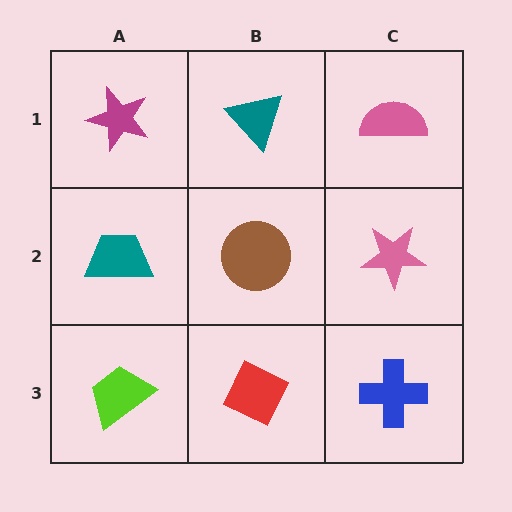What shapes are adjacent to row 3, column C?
A pink star (row 2, column C), a red diamond (row 3, column B).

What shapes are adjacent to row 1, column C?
A pink star (row 2, column C), a teal triangle (row 1, column B).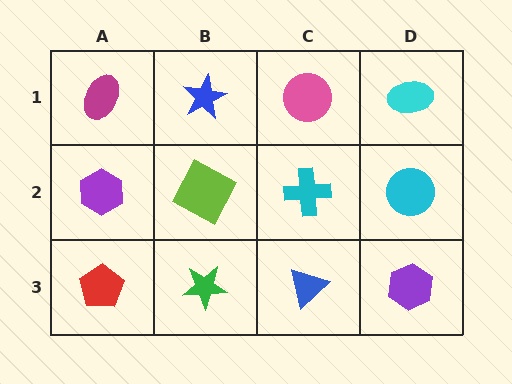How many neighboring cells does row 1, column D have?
2.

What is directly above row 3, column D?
A cyan circle.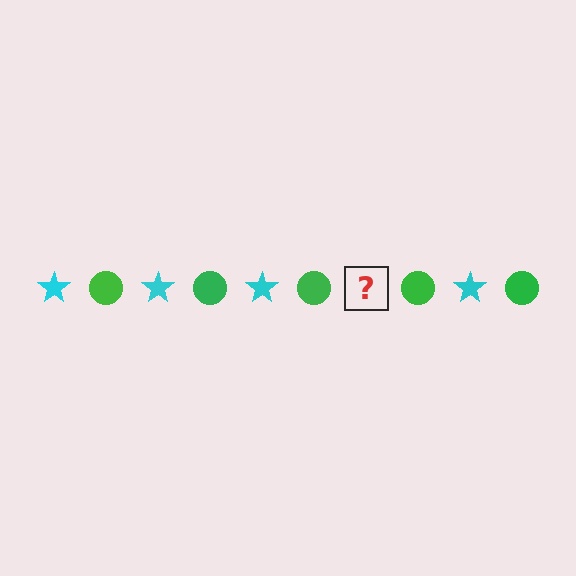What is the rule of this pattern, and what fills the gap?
The rule is that the pattern alternates between cyan star and green circle. The gap should be filled with a cyan star.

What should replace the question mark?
The question mark should be replaced with a cyan star.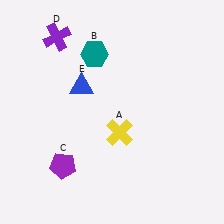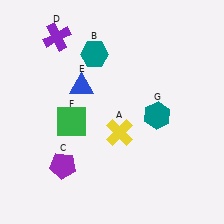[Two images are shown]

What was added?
A green square (F), a teal hexagon (G) were added in Image 2.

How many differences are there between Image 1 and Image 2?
There are 2 differences between the two images.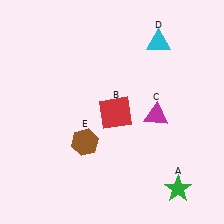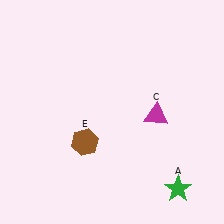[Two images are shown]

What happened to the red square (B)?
The red square (B) was removed in Image 2. It was in the bottom-right area of Image 1.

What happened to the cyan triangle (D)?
The cyan triangle (D) was removed in Image 2. It was in the top-right area of Image 1.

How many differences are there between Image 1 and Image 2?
There are 2 differences between the two images.